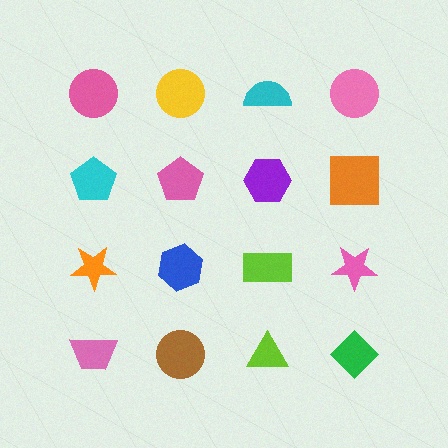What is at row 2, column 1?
A cyan pentagon.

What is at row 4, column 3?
A lime triangle.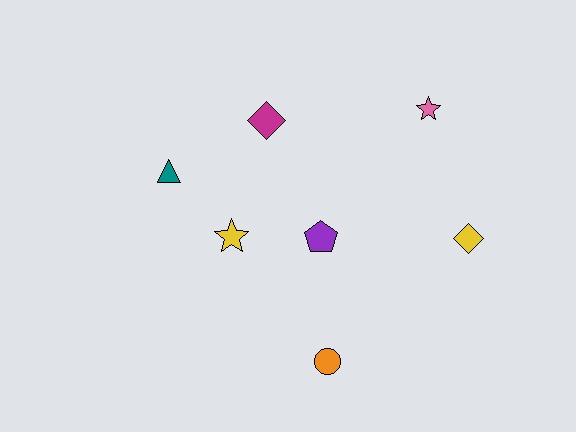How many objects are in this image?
There are 7 objects.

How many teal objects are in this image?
There is 1 teal object.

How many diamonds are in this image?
There are 2 diamonds.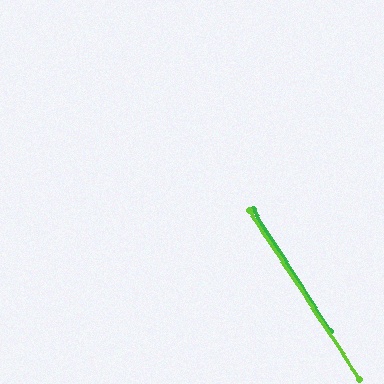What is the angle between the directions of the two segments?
Approximately 1 degree.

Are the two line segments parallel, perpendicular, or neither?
Parallel — their directions differ by only 0.7°.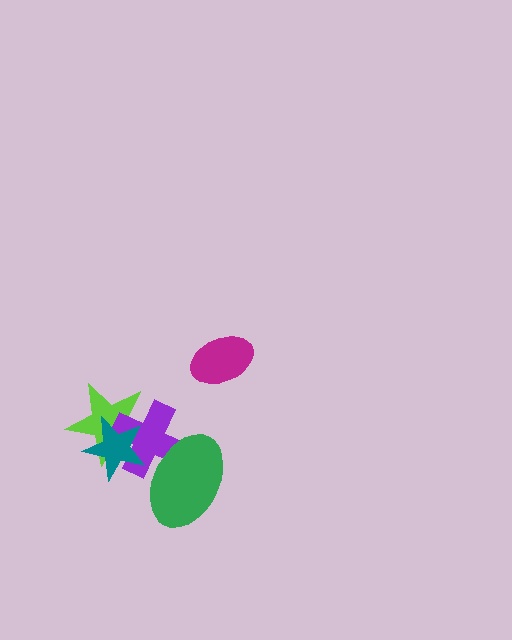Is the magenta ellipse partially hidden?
No, no other shape covers it.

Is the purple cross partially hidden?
Yes, it is partially covered by another shape.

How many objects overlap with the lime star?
2 objects overlap with the lime star.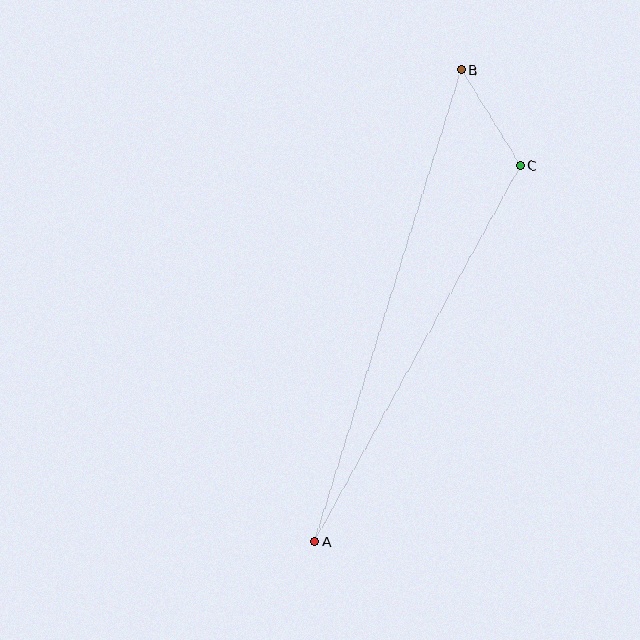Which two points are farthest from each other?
Points A and B are farthest from each other.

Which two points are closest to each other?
Points B and C are closest to each other.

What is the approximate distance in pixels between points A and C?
The distance between A and C is approximately 429 pixels.